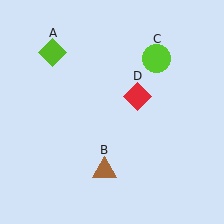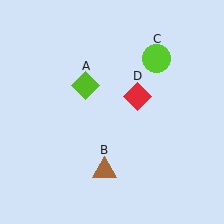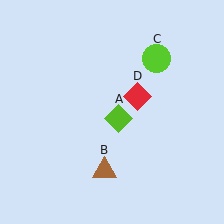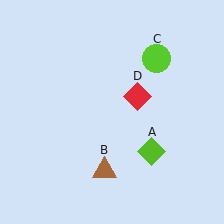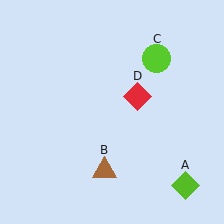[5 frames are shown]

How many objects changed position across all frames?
1 object changed position: lime diamond (object A).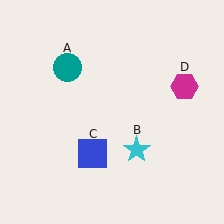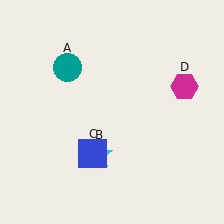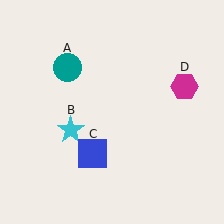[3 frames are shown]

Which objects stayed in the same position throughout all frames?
Teal circle (object A) and blue square (object C) and magenta hexagon (object D) remained stationary.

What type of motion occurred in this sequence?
The cyan star (object B) rotated clockwise around the center of the scene.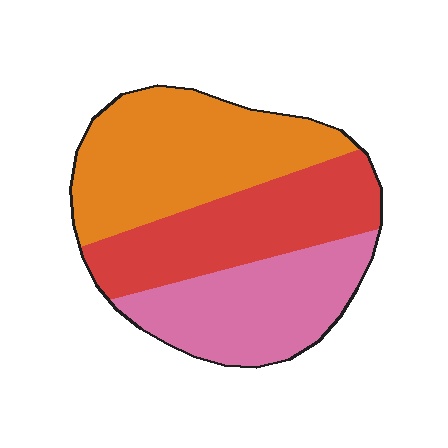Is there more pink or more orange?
Orange.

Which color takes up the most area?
Orange, at roughly 40%.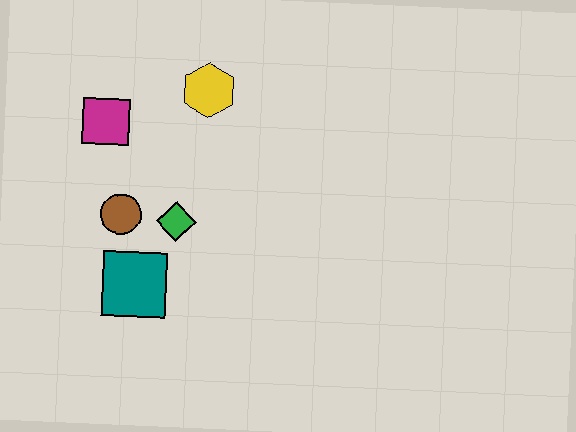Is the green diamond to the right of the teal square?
Yes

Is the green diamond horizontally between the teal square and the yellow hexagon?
Yes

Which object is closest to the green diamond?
The brown circle is closest to the green diamond.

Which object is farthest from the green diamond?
The yellow hexagon is farthest from the green diamond.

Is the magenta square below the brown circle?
No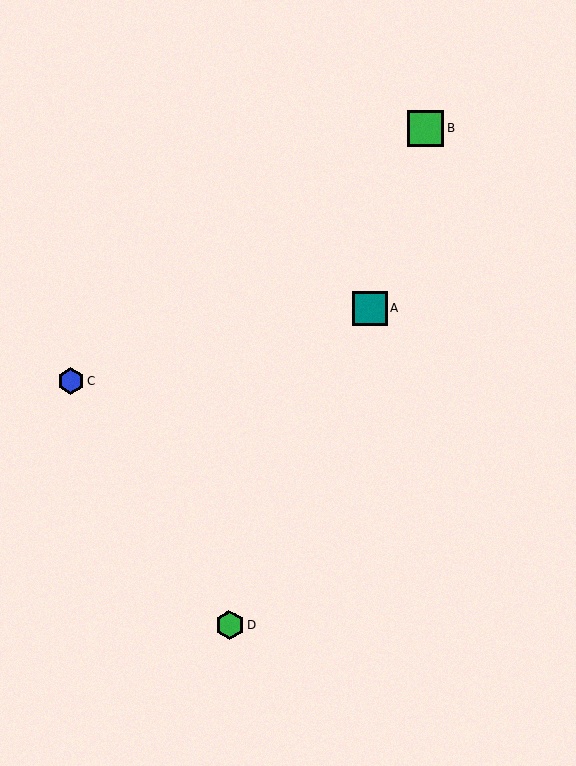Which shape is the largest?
The green square (labeled B) is the largest.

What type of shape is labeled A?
Shape A is a teal square.